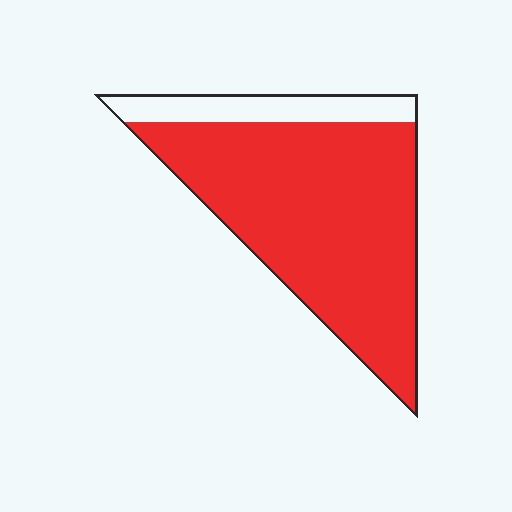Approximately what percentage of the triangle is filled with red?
Approximately 85%.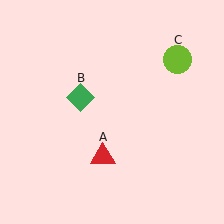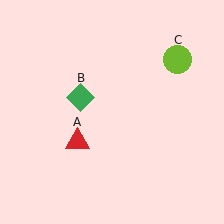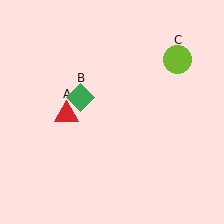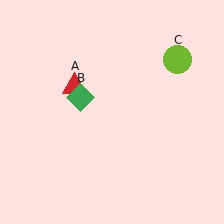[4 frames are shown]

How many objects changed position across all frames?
1 object changed position: red triangle (object A).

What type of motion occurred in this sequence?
The red triangle (object A) rotated clockwise around the center of the scene.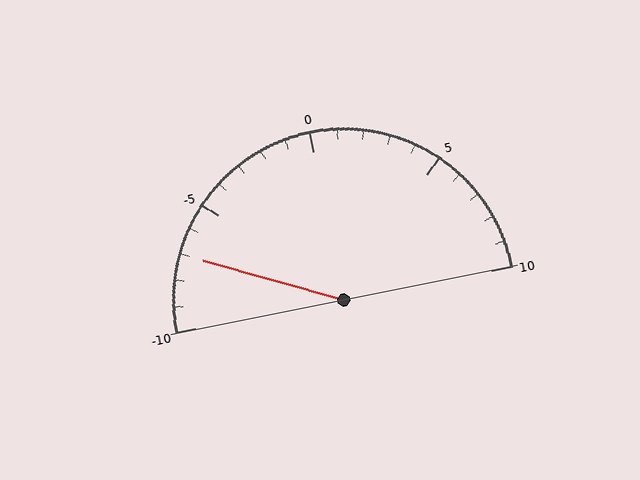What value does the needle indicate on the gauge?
The needle indicates approximately -7.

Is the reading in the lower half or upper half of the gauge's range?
The reading is in the lower half of the range (-10 to 10).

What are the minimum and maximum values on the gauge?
The gauge ranges from -10 to 10.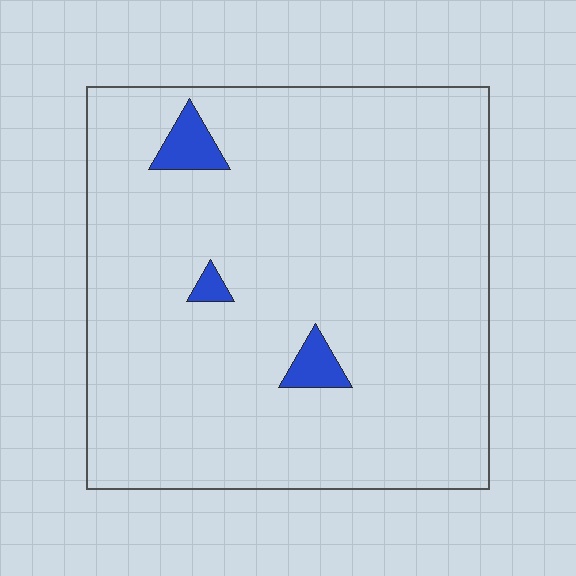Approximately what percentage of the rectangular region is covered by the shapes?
Approximately 5%.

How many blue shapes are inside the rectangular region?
3.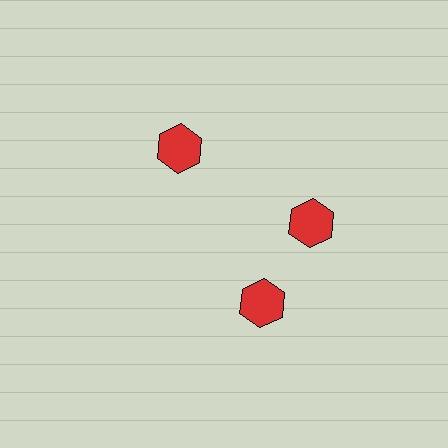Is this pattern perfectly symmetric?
No. The 3 red hexagons are arranged in a ring, but one element near the 7 o'clock position is rotated out of alignment along the ring, breaking the 3-fold rotational symmetry.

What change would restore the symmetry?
The symmetry would be restored by rotating it back into even spacing with its neighbors so that all 3 hexagons sit at equal angles and equal distance from the center.